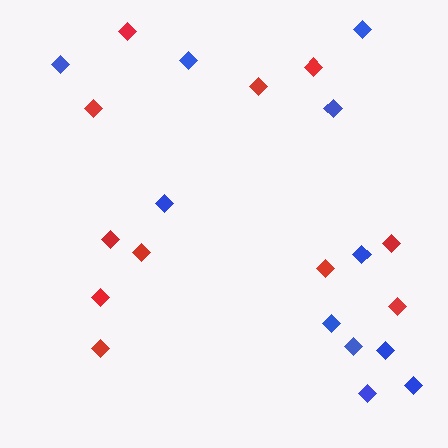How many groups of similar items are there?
There are 2 groups: one group of red diamonds (11) and one group of blue diamonds (11).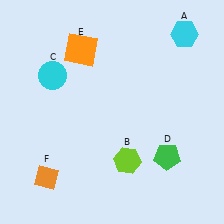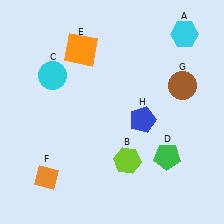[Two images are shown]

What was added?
A brown circle (G), a blue pentagon (H) were added in Image 2.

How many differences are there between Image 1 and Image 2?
There are 2 differences between the two images.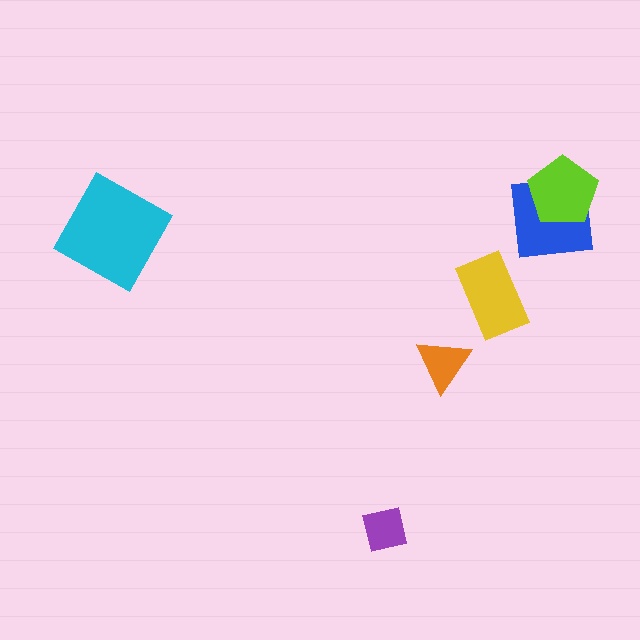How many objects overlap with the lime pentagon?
1 object overlaps with the lime pentagon.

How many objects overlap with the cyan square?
0 objects overlap with the cyan square.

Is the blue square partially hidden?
Yes, it is partially covered by another shape.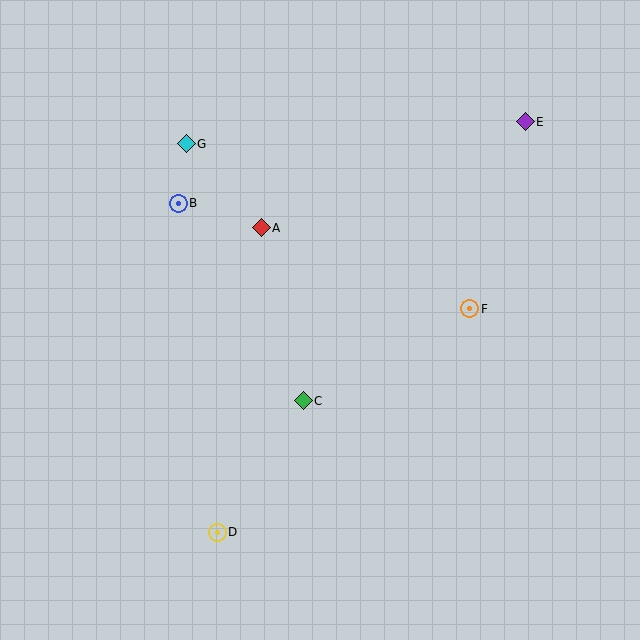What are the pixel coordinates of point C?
Point C is at (303, 401).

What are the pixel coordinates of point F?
Point F is at (470, 309).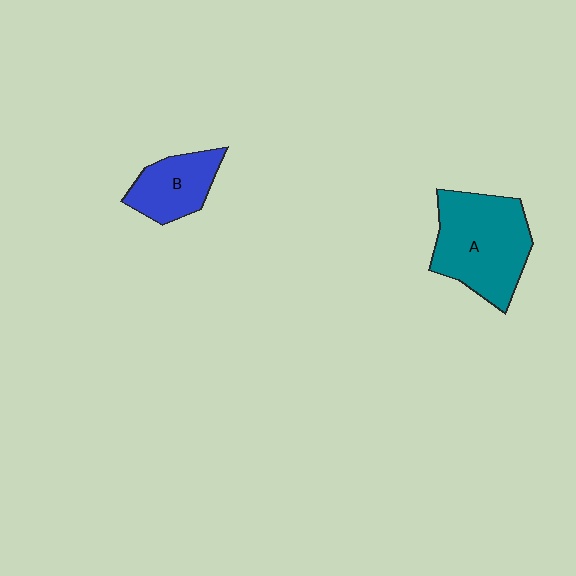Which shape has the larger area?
Shape A (teal).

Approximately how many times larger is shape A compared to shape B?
Approximately 1.8 times.